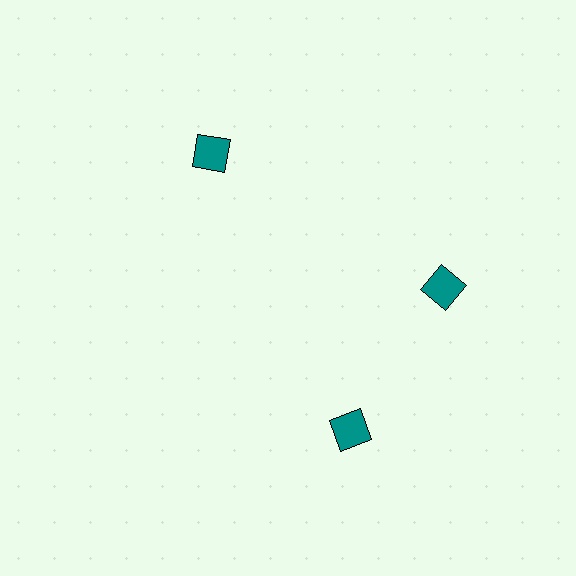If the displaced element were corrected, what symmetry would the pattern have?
It would have 3-fold rotational symmetry — the pattern would map onto itself every 120 degrees.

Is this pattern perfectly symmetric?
No. The 3 teal diamonds are arranged in a ring, but one element near the 7 o'clock position is rotated out of alignment along the ring, breaking the 3-fold rotational symmetry.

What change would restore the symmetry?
The symmetry would be restored by rotating it back into even spacing with its neighbors so that all 3 diamonds sit at equal angles and equal distance from the center.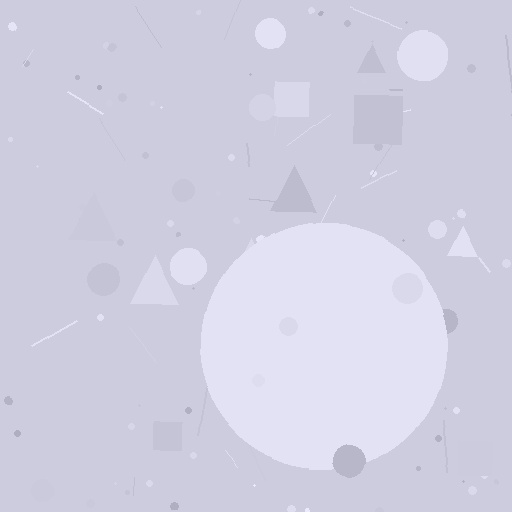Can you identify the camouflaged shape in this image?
The camouflaged shape is a circle.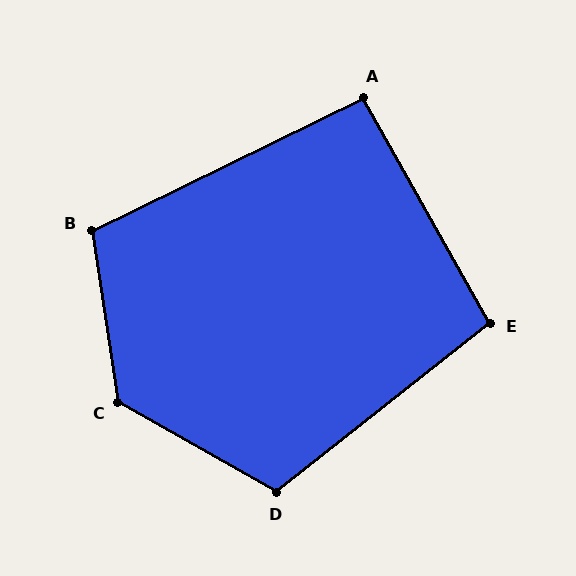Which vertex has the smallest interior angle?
A, at approximately 93 degrees.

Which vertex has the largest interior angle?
C, at approximately 128 degrees.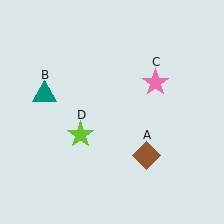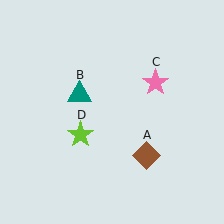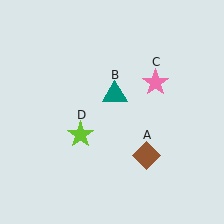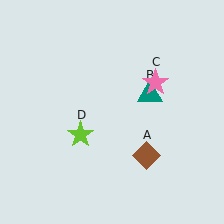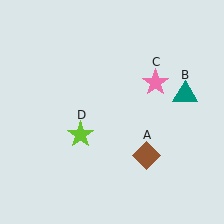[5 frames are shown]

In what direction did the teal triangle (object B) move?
The teal triangle (object B) moved right.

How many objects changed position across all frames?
1 object changed position: teal triangle (object B).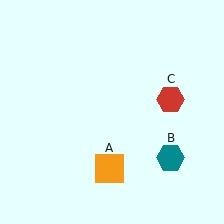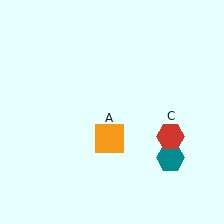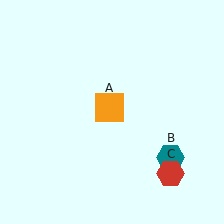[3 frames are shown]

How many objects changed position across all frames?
2 objects changed position: orange square (object A), red hexagon (object C).